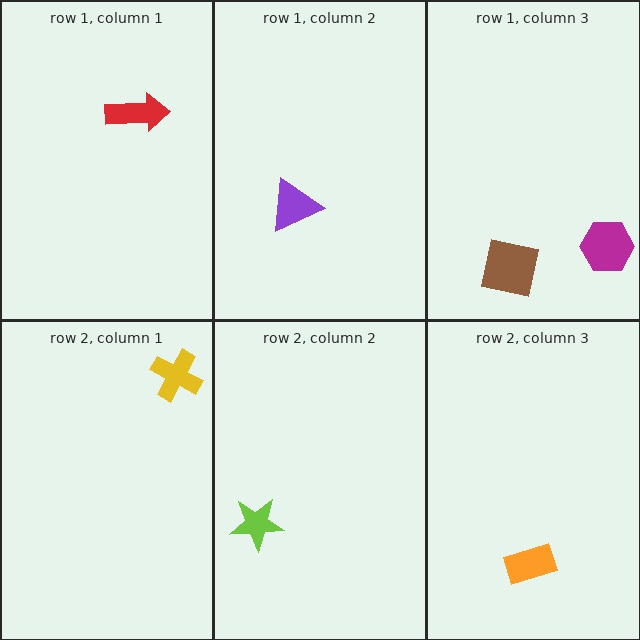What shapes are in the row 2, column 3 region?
The orange rectangle.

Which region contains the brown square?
The row 1, column 3 region.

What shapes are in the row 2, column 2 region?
The lime star.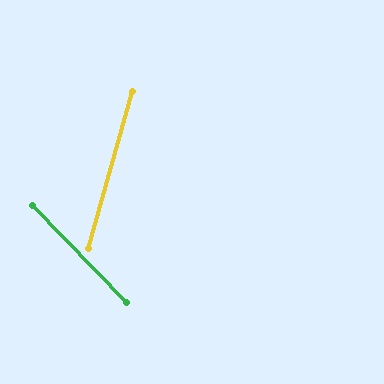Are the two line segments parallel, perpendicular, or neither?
Neither parallel nor perpendicular — they differ by about 60°.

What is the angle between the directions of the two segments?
Approximately 60 degrees.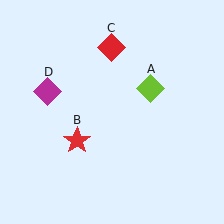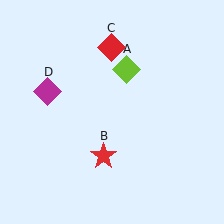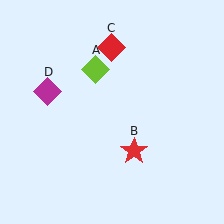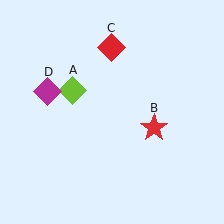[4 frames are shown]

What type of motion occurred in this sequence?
The lime diamond (object A), red star (object B) rotated counterclockwise around the center of the scene.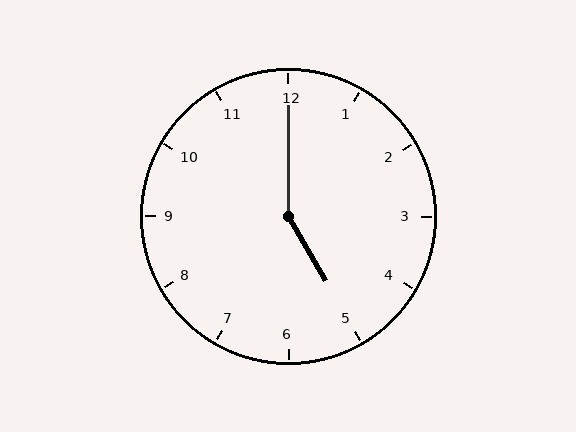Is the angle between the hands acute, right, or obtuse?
It is obtuse.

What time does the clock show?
5:00.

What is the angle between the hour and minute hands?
Approximately 150 degrees.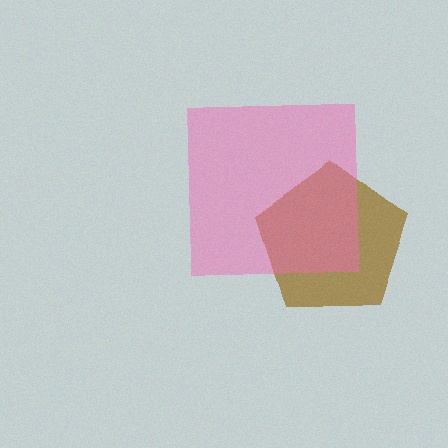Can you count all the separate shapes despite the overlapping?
Yes, there are 2 separate shapes.